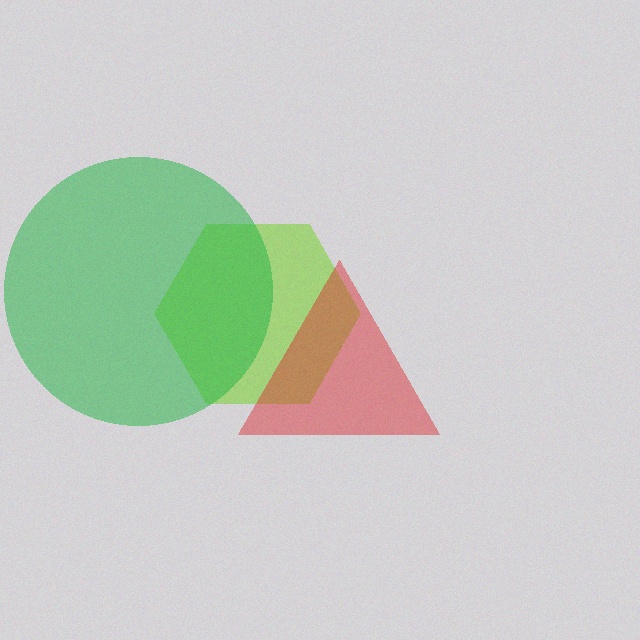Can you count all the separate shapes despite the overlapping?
Yes, there are 3 separate shapes.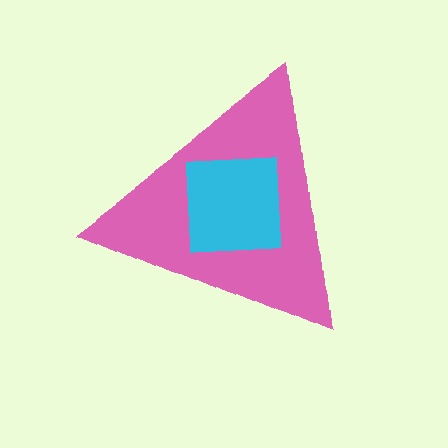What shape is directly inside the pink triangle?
The cyan square.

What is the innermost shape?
The cyan square.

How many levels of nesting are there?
2.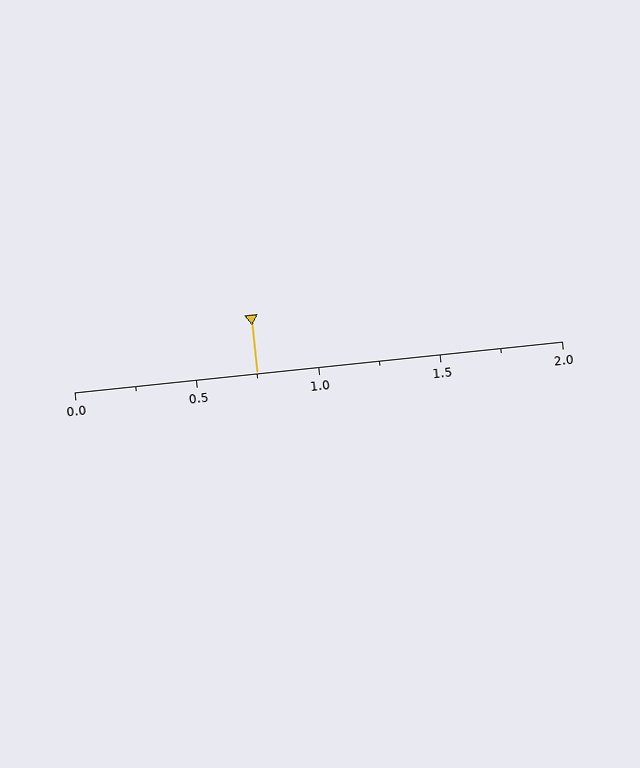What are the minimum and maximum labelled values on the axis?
The axis runs from 0.0 to 2.0.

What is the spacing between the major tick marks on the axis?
The major ticks are spaced 0.5 apart.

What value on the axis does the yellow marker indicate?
The marker indicates approximately 0.75.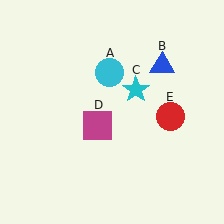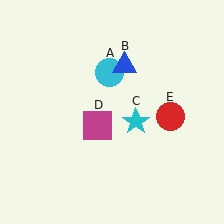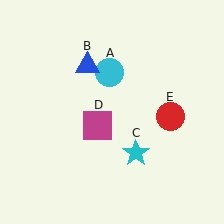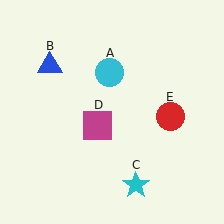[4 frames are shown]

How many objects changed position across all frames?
2 objects changed position: blue triangle (object B), cyan star (object C).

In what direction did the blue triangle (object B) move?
The blue triangle (object B) moved left.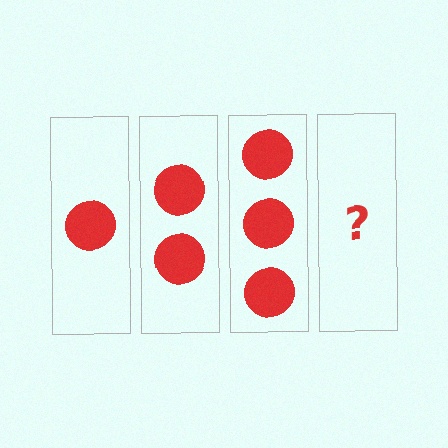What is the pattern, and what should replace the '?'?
The pattern is that each step adds one more circle. The '?' should be 4 circles.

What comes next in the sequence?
The next element should be 4 circles.